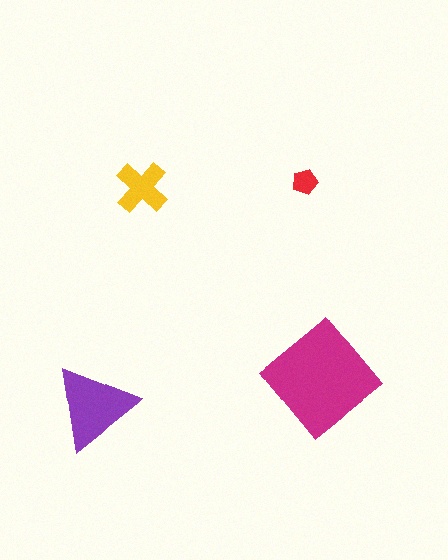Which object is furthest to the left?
The purple triangle is leftmost.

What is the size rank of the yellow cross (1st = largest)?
3rd.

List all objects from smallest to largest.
The red pentagon, the yellow cross, the purple triangle, the magenta diamond.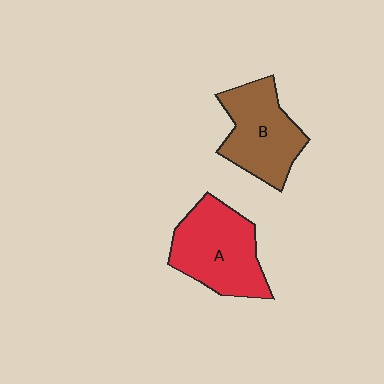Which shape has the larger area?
Shape A (red).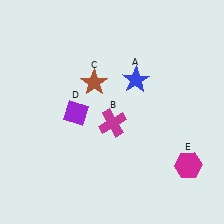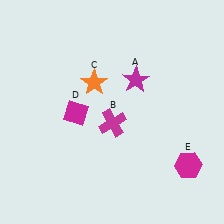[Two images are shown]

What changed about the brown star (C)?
In Image 1, C is brown. In Image 2, it changed to orange.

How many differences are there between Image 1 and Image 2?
There are 3 differences between the two images.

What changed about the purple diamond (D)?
In Image 1, D is purple. In Image 2, it changed to magenta.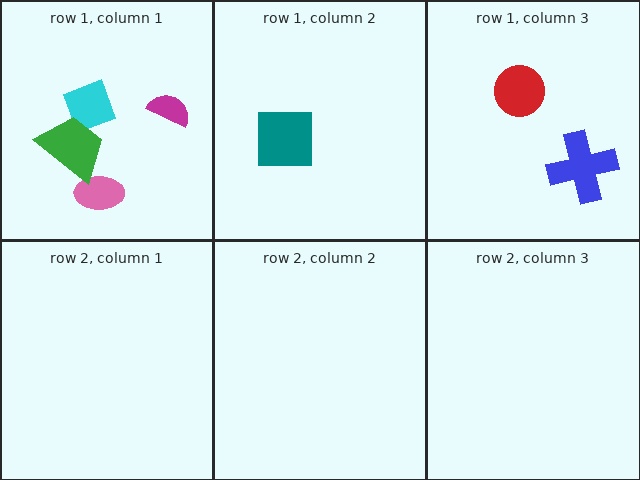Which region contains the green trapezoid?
The row 1, column 1 region.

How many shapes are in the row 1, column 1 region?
4.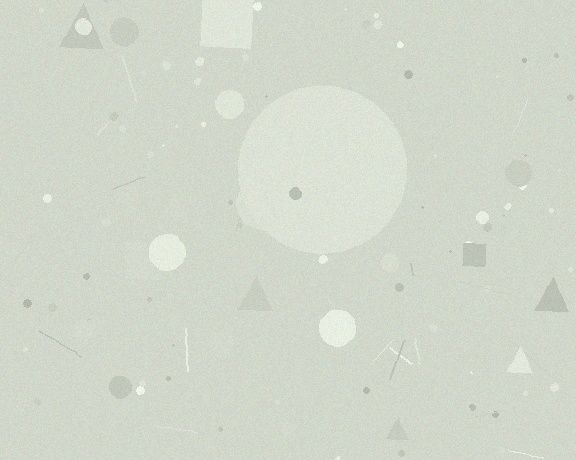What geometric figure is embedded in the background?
A circle is embedded in the background.